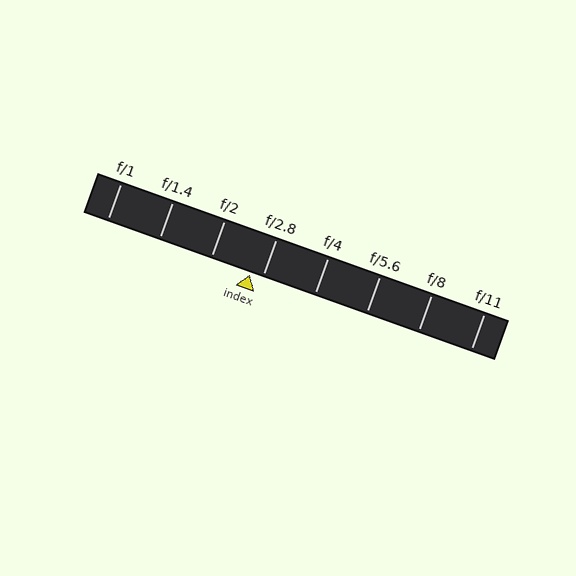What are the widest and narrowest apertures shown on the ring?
The widest aperture shown is f/1 and the narrowest is f/11.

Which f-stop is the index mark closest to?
The index mark is closest to f/2.8.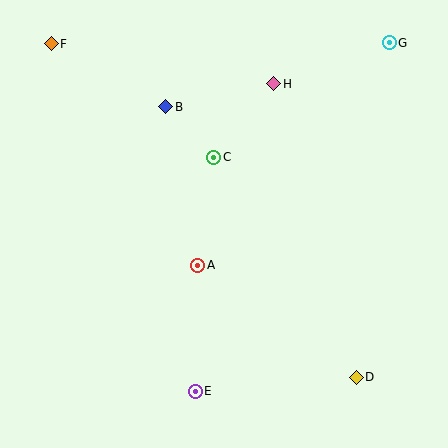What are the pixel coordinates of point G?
Point G is at (389, 43).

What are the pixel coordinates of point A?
Point A is at (198, 265).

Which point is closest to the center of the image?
Point A at (198, 265) is closest to the center.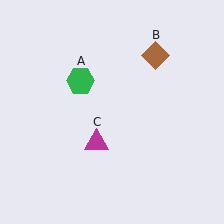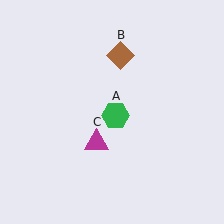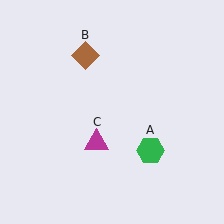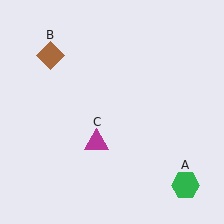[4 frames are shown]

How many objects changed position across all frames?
2 objects changed position: green hexagon (object A), brown diamond (object B).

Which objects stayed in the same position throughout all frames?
Magenta triangle (object C) remained stationary.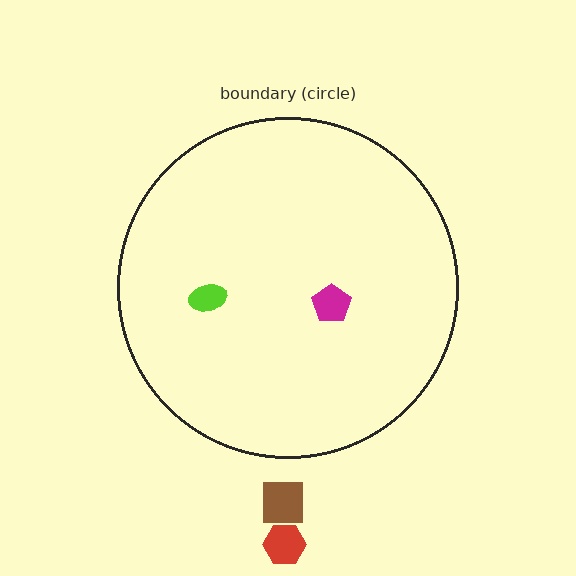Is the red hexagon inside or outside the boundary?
Outside.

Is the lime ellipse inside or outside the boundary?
Inside.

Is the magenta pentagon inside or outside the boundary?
Inside.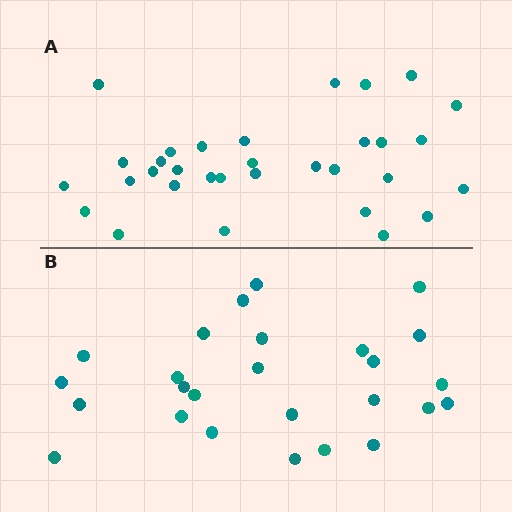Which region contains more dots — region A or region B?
Region A (the top region) has more dots.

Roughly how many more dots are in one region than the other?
Region A has about 6 more dots than region B.